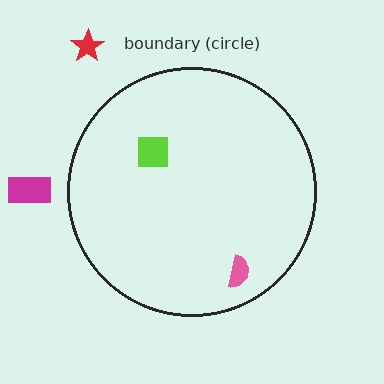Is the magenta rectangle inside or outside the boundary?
Outside.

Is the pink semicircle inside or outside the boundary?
Inside.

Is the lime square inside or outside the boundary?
Inside.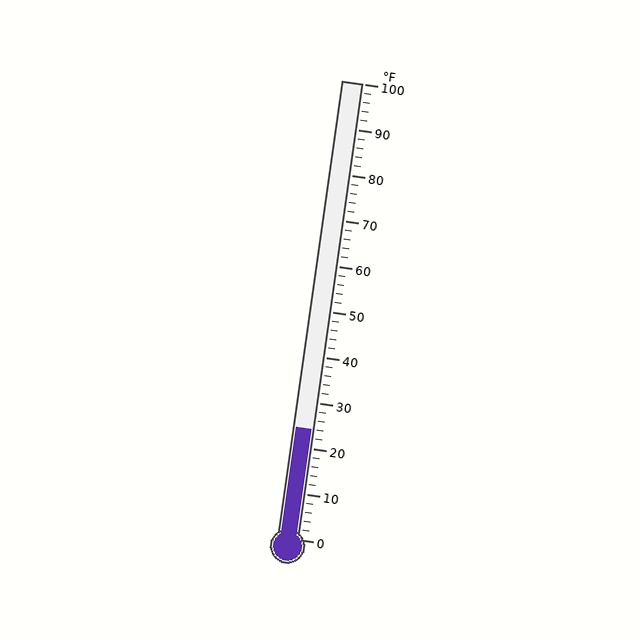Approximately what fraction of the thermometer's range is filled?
The thermometer is filled to approximately 25% of its range.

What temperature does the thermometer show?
The thermometer shows approximately 24°F.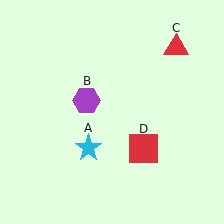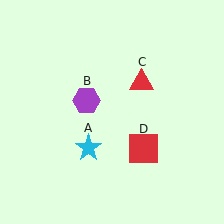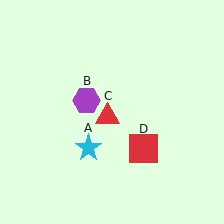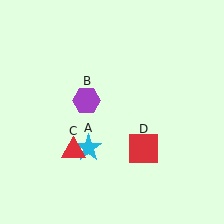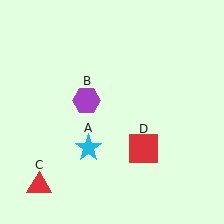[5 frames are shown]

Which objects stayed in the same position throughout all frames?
Cyan star (object A) and purple hexagon (object B) and red square (object D) remained stationary.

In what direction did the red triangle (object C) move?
The red triangle (object C) moved down and to the left.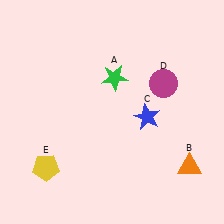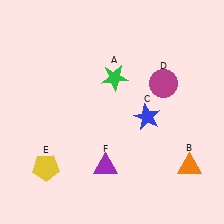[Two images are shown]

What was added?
A purple triangle (F) was added in Image 2.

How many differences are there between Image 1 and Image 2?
There is 1 difference between the two images.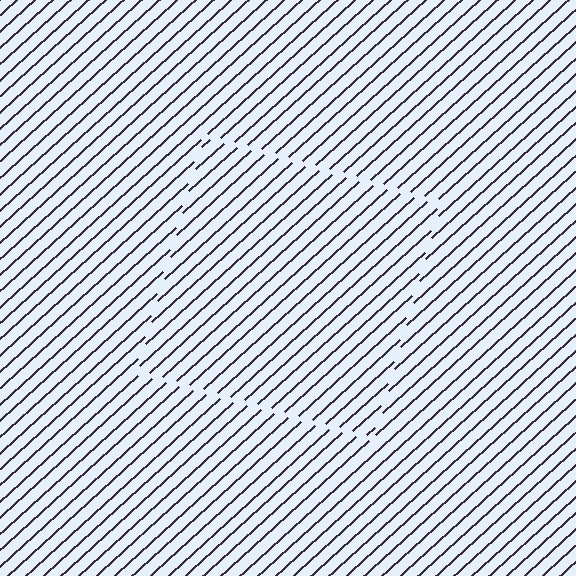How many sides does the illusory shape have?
4 sides — the line-ends trace a square.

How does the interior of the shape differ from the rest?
The interior of the shape contains the same grating, shifted by half a period — the contour is defined by the phase discontinuity where line-ends from the inner and outer gratings abut.